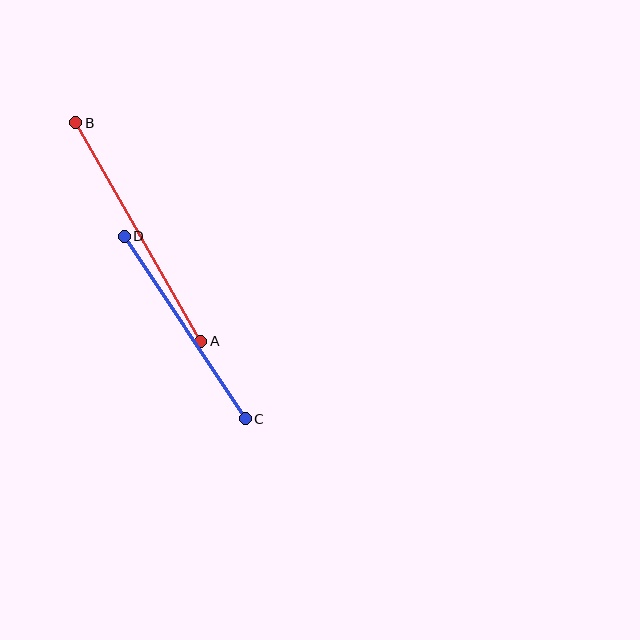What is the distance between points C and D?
The distance is approximately 219 pixels.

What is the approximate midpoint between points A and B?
The midpoint is at approximately (138, 232) pixels.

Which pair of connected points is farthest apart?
Points A and B are farthest apart.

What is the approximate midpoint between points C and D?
The midpoint is at approximately (185, 328) pixels.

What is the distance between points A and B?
The distance is approximately 252 pixels.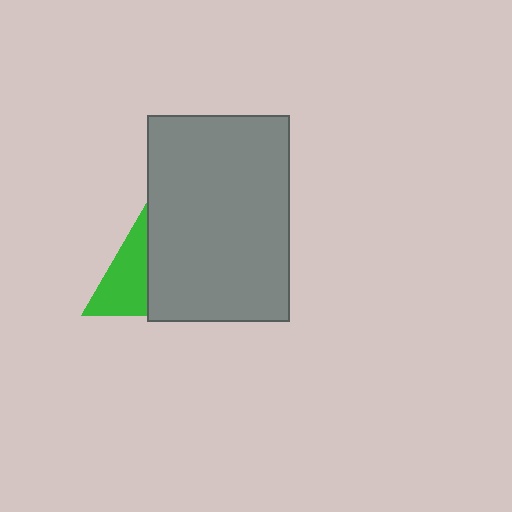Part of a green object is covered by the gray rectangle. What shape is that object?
It is a triangle.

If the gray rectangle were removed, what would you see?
You would see the complete green triangle.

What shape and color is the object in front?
The object in front is a gray rectangle.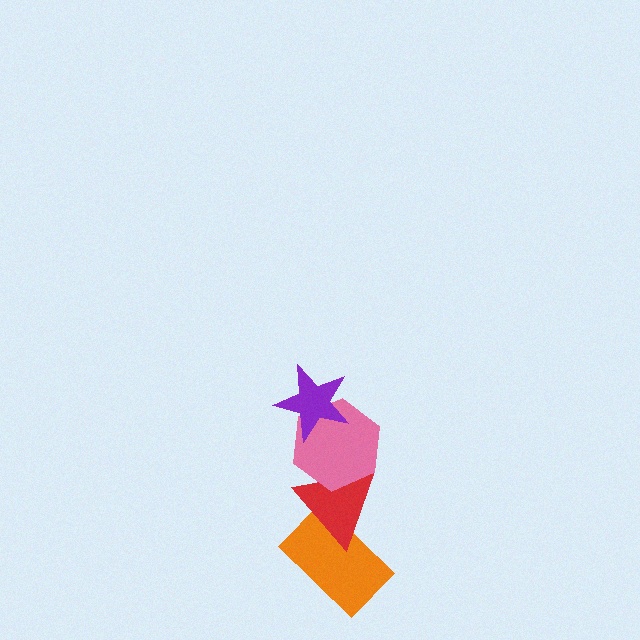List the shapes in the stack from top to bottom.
From top to bottom: the purple star, the pink hexagon, the red triangle, the orange rectangle.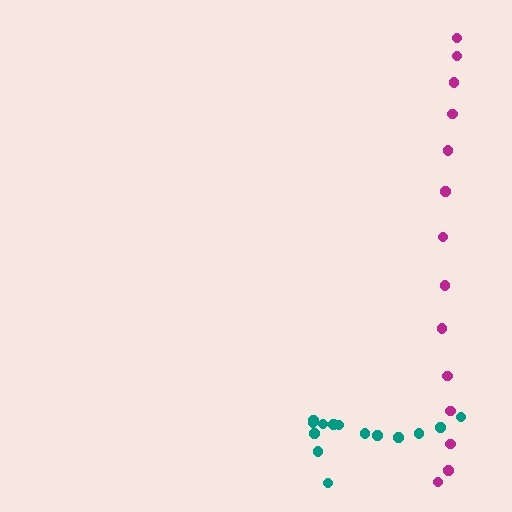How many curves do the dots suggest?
There are 2 distinct paths.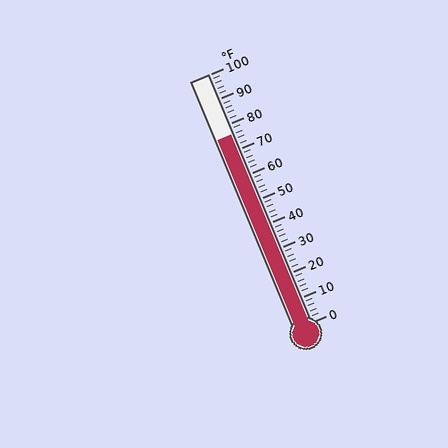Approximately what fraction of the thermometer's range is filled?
The thermometer is filled to approximately 75% of its range.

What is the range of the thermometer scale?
The thermometer scale ranges from 0°F to 100°F.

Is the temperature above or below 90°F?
The temperature is below 90°F.